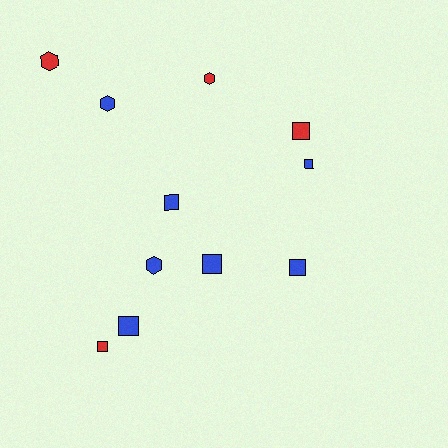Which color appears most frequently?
Blue, with 7 objects.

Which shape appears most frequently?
Square, with 7 objects.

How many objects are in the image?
There are 11 objects.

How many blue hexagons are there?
There are 2 blue hexagons.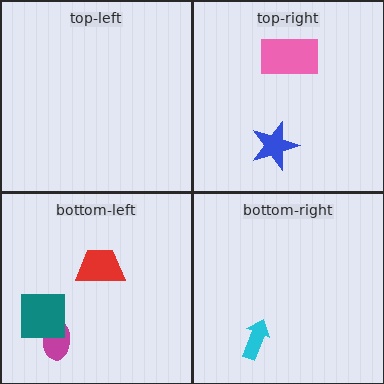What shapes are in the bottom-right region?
The cyan arrow.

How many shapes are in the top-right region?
2.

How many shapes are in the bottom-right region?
1.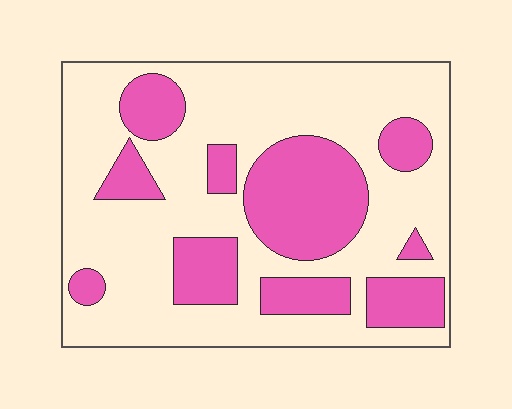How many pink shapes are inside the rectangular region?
10.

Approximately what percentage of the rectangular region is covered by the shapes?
Approximately 30%.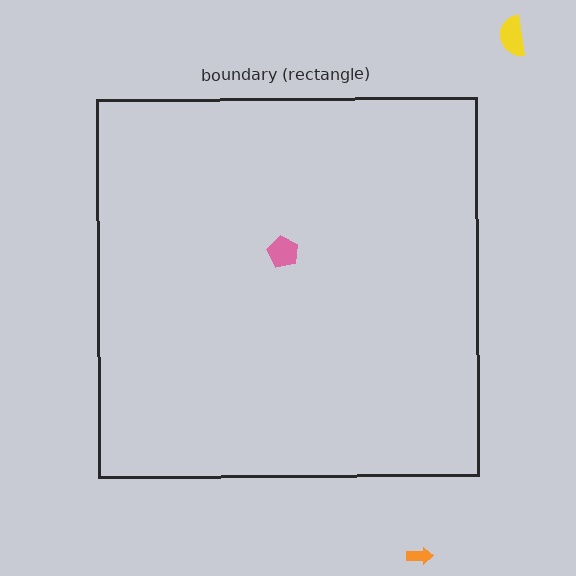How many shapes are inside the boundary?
1 inside, 2 outside.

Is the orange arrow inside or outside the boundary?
Outside.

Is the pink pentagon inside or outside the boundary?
Inside.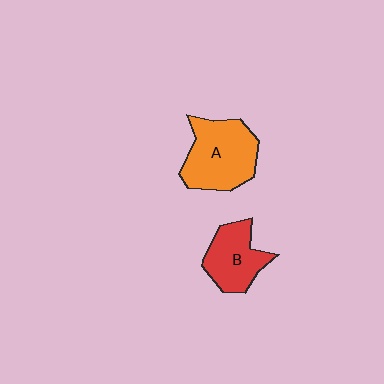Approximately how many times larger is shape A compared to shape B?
Approximately 1.4 times.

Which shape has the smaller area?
Shape B (red).